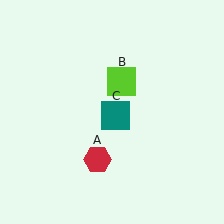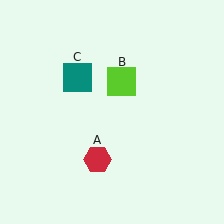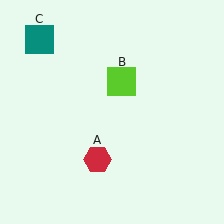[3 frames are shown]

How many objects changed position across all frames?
1 object changed position: teal square (object C).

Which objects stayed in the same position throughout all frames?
Red hexagon (object A) and lime square (object B) remained stationary.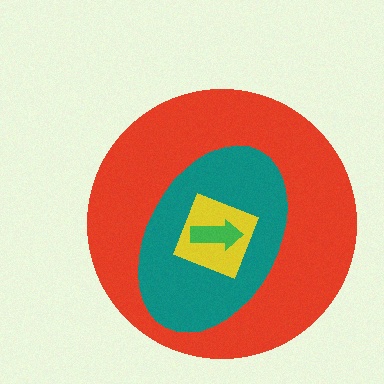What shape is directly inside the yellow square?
The green arrow.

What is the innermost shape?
The green arrow.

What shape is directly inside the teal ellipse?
The yellow square.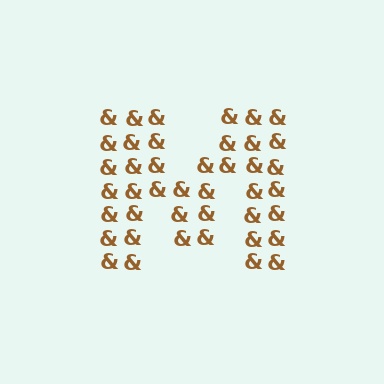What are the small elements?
The small elements are ampersands.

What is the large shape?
The large shape is the letter M.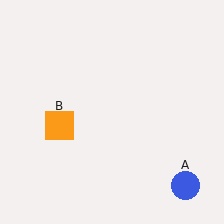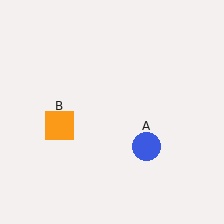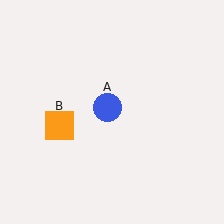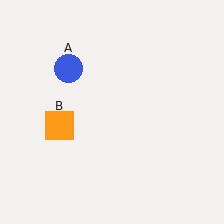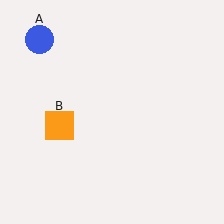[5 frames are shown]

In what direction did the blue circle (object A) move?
The blue circle (object A) moved up and to the left.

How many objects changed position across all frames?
1 object changed position: blue circle (object A).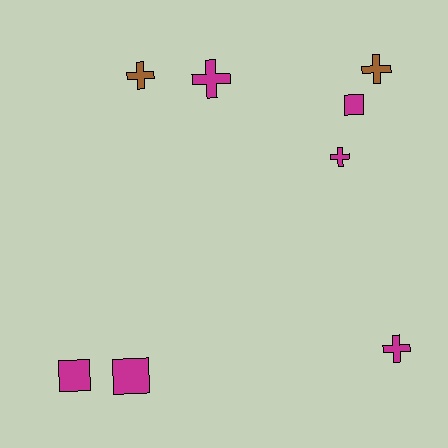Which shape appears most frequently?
Cross, with 5 objects.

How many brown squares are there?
There are no brown squares.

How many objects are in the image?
There are 8 objects.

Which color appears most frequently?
Magenta, with 6 objects.